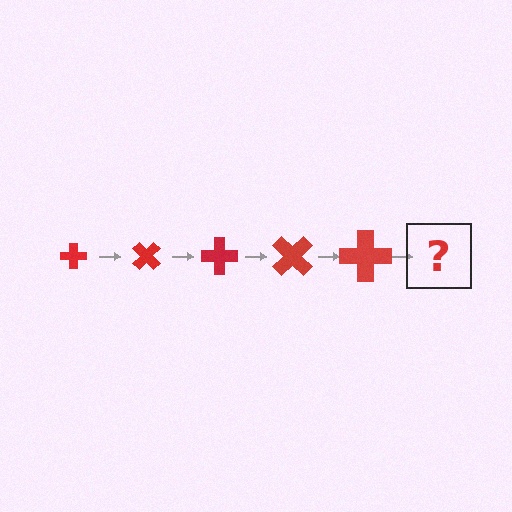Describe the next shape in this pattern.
It should be a cross, larger than the previous one and rotated 225 degrees from the start.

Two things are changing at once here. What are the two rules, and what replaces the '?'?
The two rules are that the cross grows larger each step and it rotates 45 degrees each step. The '?' should be a cross, larger than the previous one and rotated 225 degrees from the start.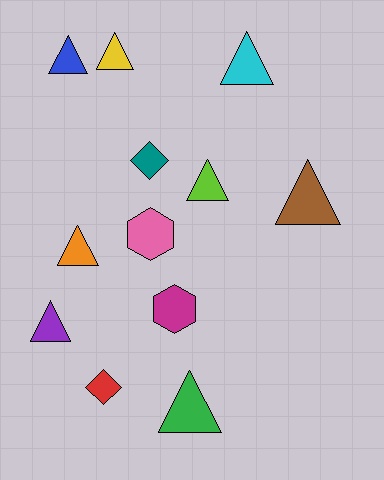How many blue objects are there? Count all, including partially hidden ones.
There is 1 blue object.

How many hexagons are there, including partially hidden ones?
There are 2 hexagons.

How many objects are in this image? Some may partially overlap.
There are 12 objects.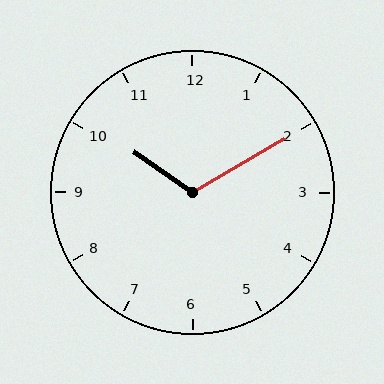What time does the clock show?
10:10.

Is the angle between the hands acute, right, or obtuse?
It is obtuse.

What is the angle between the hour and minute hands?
Approximately 115 degrees.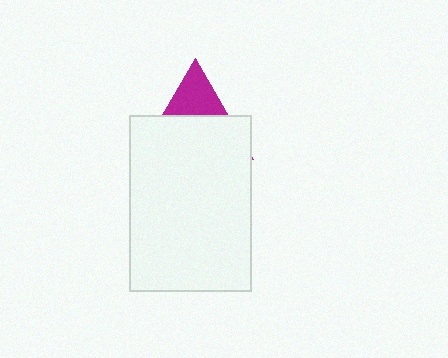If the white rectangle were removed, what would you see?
You would see the complete magenta triangle.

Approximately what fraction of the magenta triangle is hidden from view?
Roughly 68% of the magenta triangle is hidden behind the white rectangle.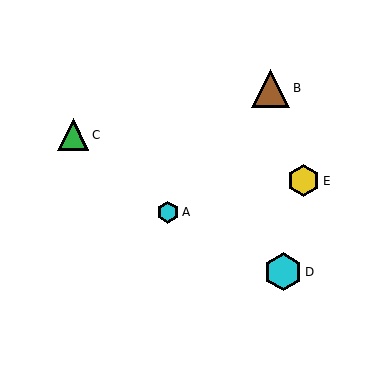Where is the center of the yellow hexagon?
The center of the yellow hexagon is at (304, 181).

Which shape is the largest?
The brown triangle (labeled B) is the largest.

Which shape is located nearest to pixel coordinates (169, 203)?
The cyan hexagon (labeled A) at (168, 212) is nearest to that location.